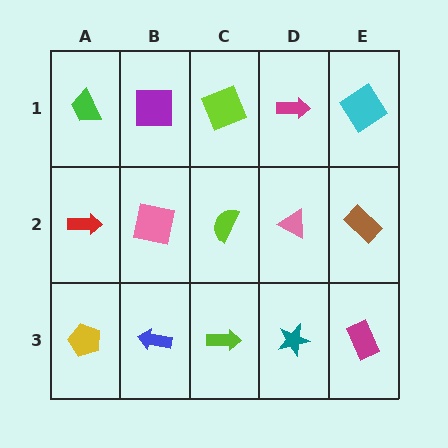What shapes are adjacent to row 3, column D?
A pink triangle (row 2, column D), a lime arrow (row 3, column C), a magenta rectangle (row 3, column E).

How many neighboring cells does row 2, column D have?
4.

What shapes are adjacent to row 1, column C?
A lime semicircle (row 2, column C), a purple square (row 1, column B), a magenta arrow (row 1, column D).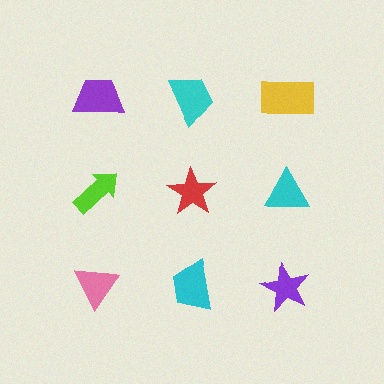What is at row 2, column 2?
A red star.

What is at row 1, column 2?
A cyan trapezoid.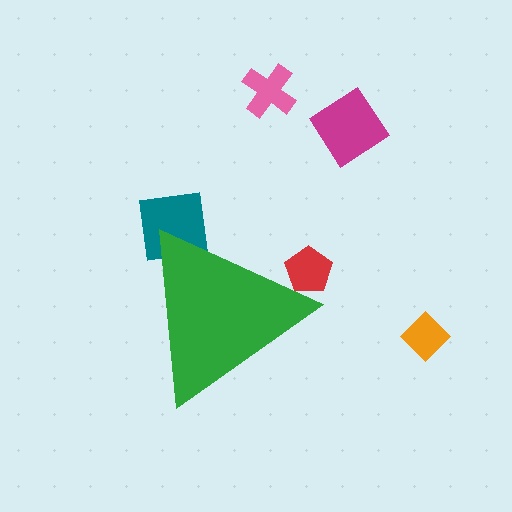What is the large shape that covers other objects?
A green triangle.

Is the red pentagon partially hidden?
Yes, the red pentagon is partially hidden behind the green triangle.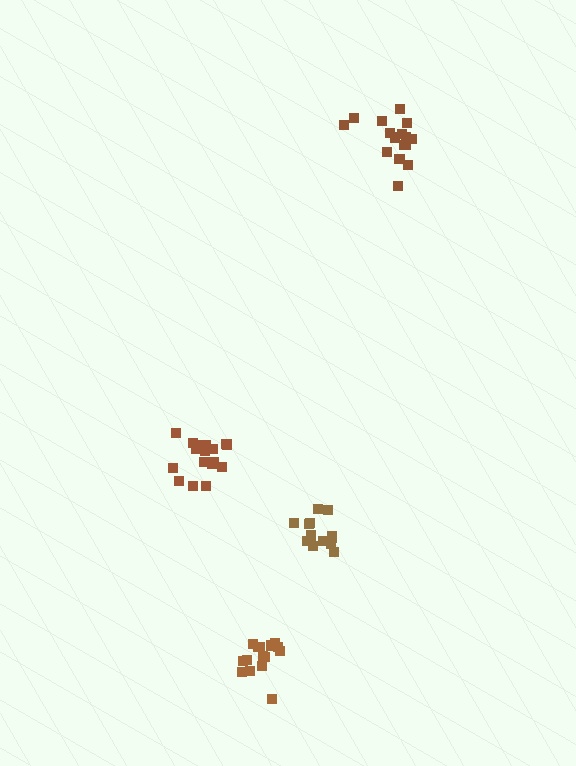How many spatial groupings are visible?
There are 4 spatial groupings.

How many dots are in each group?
Group 1: 15 dots, Group 2: 13 dots, Group 3: 17 dots, Group 4: 16 dots (61 total).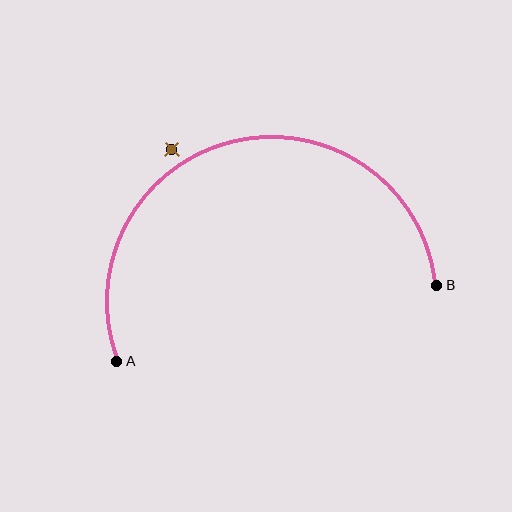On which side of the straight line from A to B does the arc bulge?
The arc bulges above the straight line connecting A and B.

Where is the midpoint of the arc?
The arc midpoint is the point on the curve farthest from the straight line joining A and B. It sits above that line.